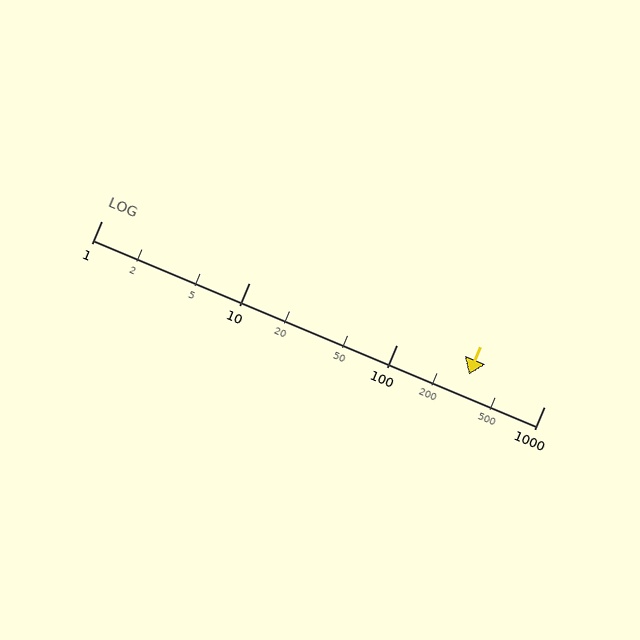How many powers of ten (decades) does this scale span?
The scale spans 3 decades, from 1 to 1000.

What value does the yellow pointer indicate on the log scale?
The pointer indicates approximately 310.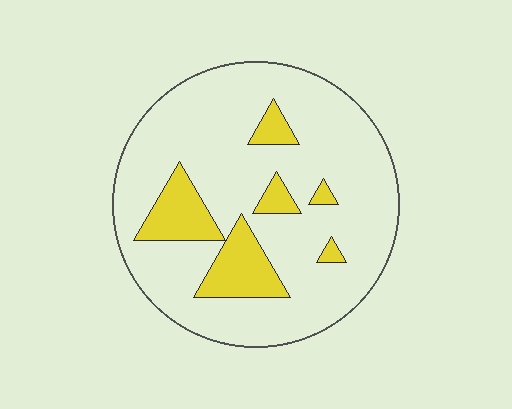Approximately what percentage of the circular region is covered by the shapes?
Approximately 15%.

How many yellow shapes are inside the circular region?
6.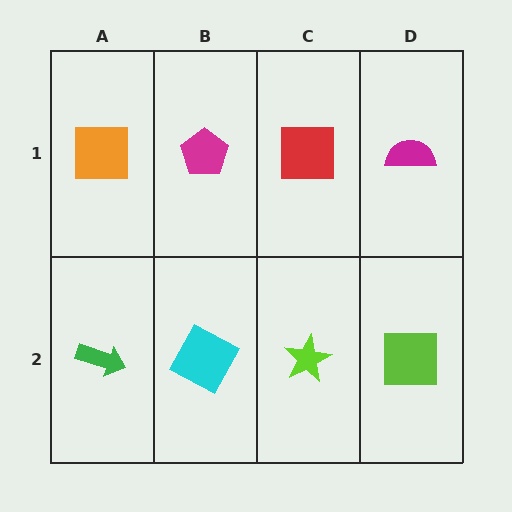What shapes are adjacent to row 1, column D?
A lime square (row 2, column D), a red square (row 1, column C).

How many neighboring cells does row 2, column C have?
3.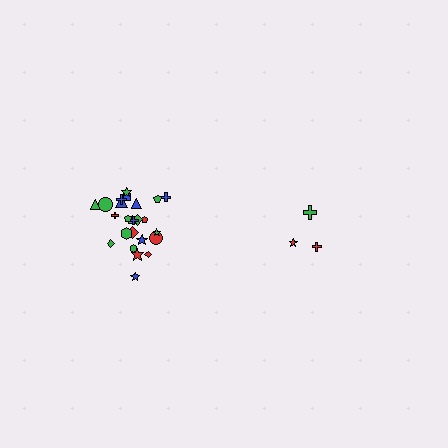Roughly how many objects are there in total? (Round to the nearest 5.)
Roughly 30 objects in total.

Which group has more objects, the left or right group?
The left group.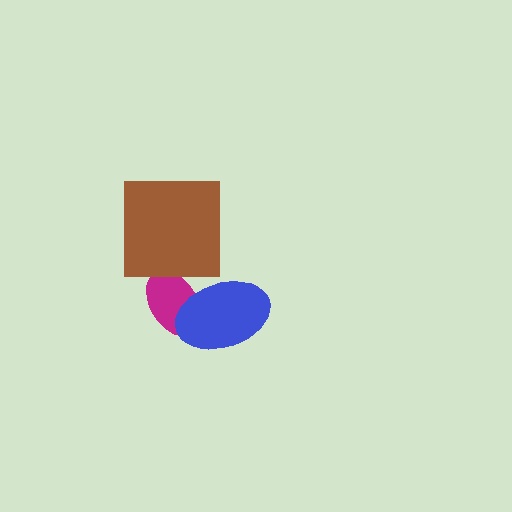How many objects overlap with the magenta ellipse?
2 objects overlap with the magenta ellipse.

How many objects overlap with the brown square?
1 object overlaps with the brown square.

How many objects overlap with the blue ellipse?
1 object overlaps with the blue ellipse.